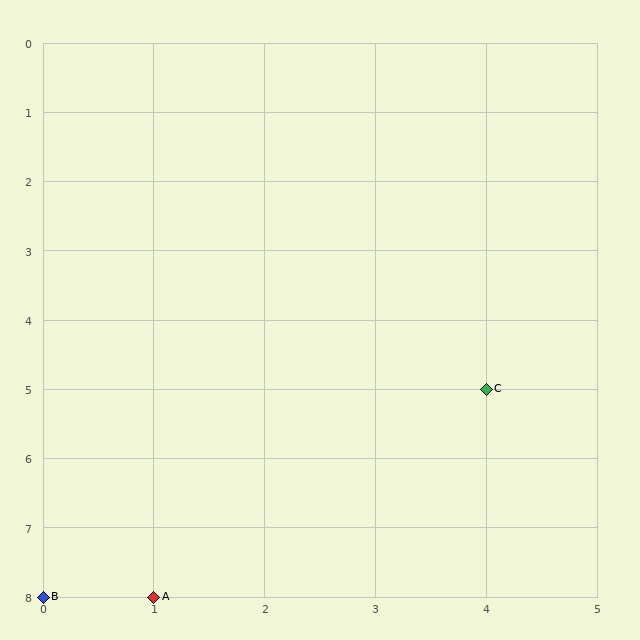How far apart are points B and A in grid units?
Points B and A are 1 column apart.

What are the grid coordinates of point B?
Point B is at grid coordinates (0, 8).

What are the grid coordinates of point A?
Point A is at grid coordinates (1, 8).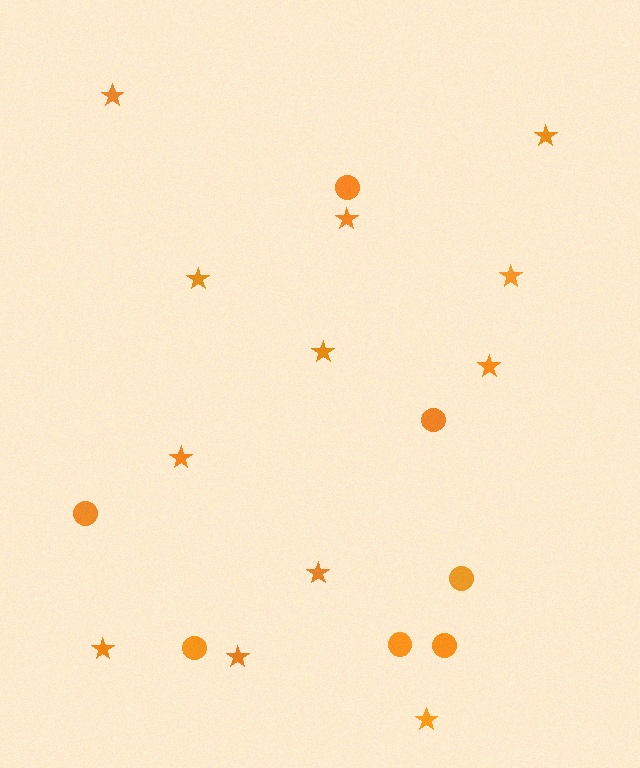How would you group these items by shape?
There are 2 groups: one group of stars (12) and one group of circles (7).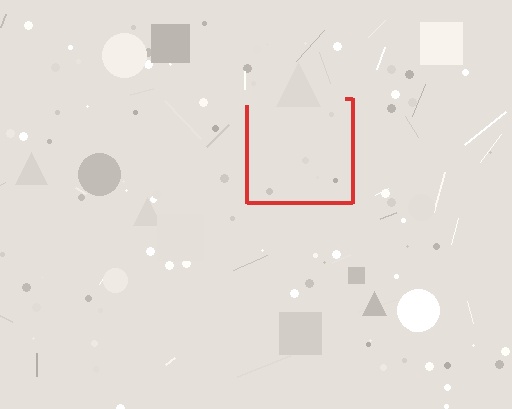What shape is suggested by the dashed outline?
The dashed outline suggests a square.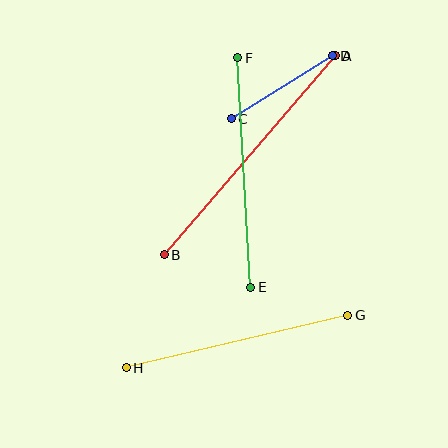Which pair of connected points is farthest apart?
Points A and B are farthest apart.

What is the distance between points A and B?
The distance is approximately 263 pixels.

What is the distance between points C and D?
The distance is approximately 119 pixels.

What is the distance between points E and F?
The distance is approximately 230 pixels.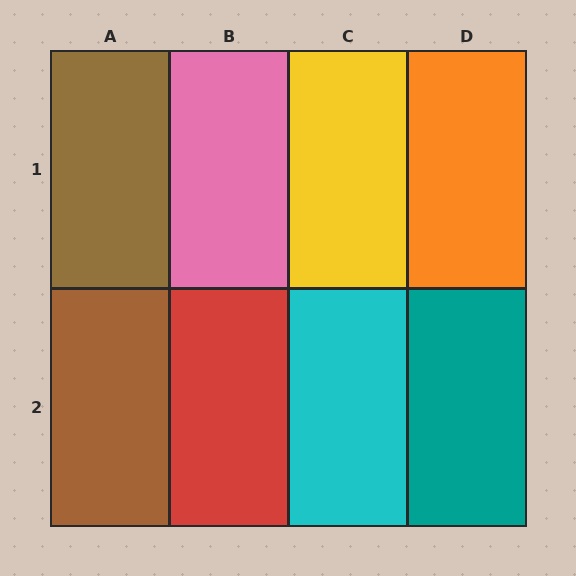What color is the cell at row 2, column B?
Red.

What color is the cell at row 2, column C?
Cyan.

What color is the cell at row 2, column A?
Brown.